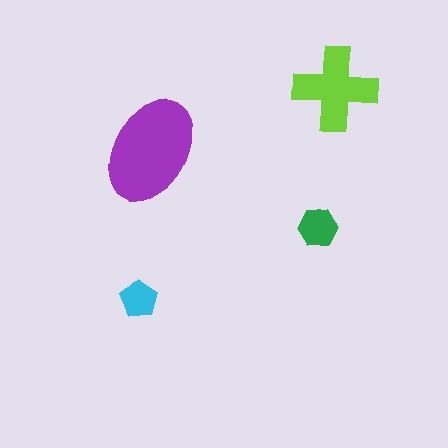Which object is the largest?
The purple ellipse.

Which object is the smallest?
The cyan pentagon.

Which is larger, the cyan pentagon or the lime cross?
The lime cross.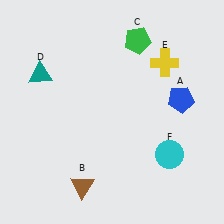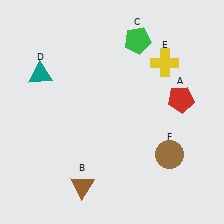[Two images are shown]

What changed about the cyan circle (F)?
In Image 1, F is cyan. In Image 2, it changed to brown.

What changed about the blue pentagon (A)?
In Image 1, A is blue. In Image 2, it changed to red.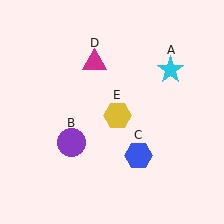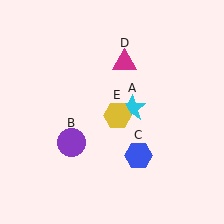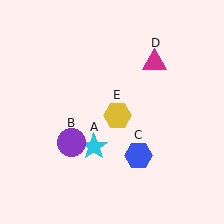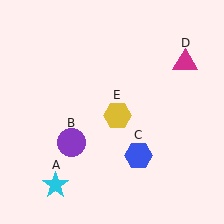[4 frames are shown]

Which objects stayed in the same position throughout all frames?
Purple circle (object B) and blue hexagon (object C) and yellow hexagon (object E) remained stationary.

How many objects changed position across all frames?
2 objects changed position: cyan star (object A), magenta triangle (object D).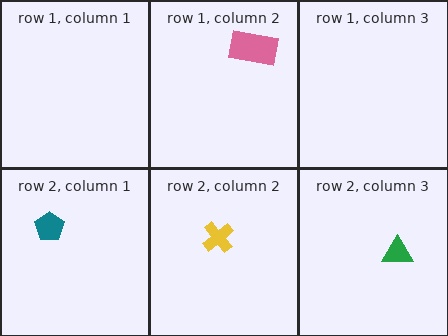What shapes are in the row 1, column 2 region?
The pink rectangle.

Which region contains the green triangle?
The row 2, column 3 region.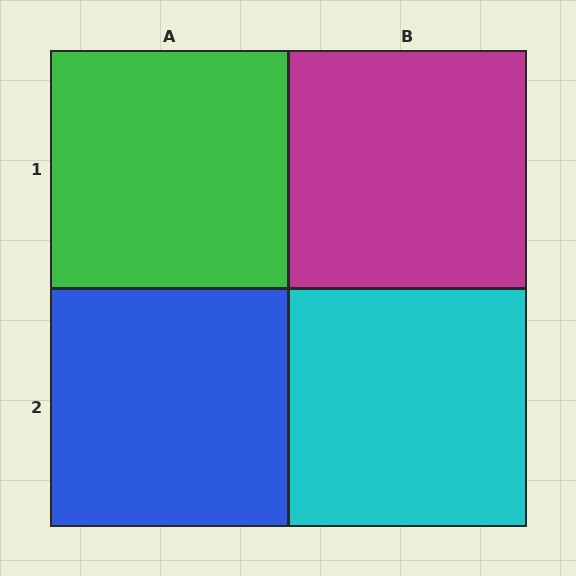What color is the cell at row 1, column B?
Magenta.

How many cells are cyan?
1 cell is cyan.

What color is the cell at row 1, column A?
Green.